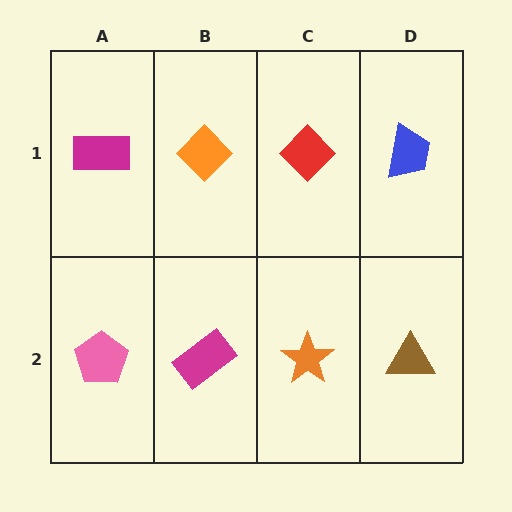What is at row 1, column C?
A red diamond.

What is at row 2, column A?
A pink pentagon.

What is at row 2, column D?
A brown triangle.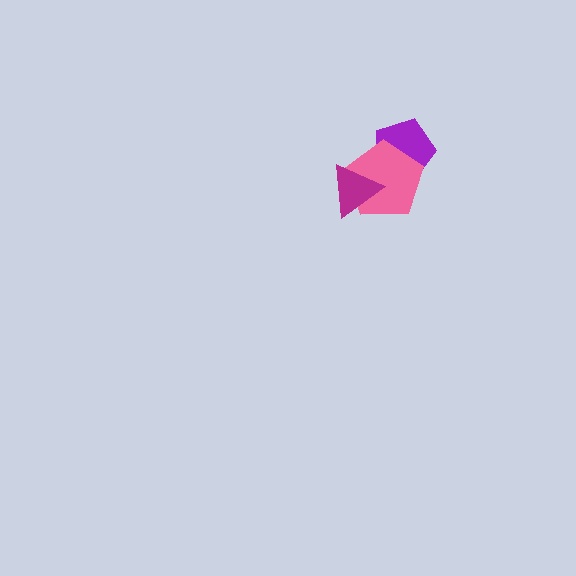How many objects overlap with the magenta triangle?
1 object overlaps with the magenta triangle.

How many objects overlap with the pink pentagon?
2 objects overlap with the pink pentagon.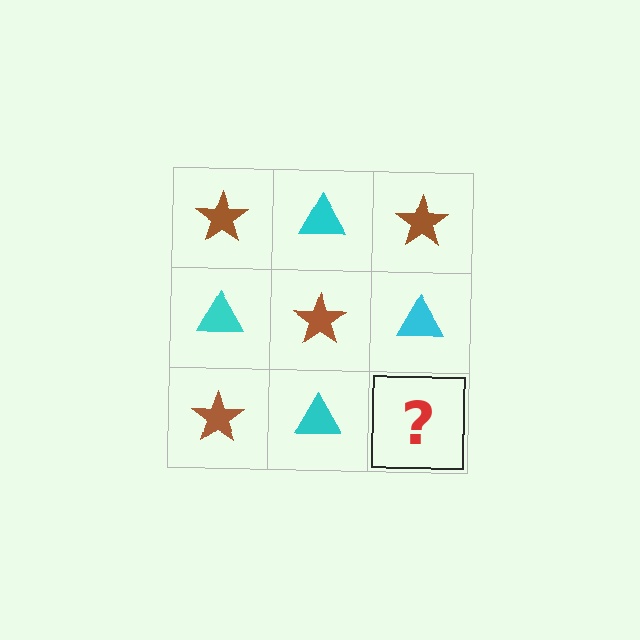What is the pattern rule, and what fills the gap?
The rule is that it alternates brown star and cyan triangle in a checkerboard pattern. The gap should be filled with a brown star.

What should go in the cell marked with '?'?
The missing cell should contain a brown star.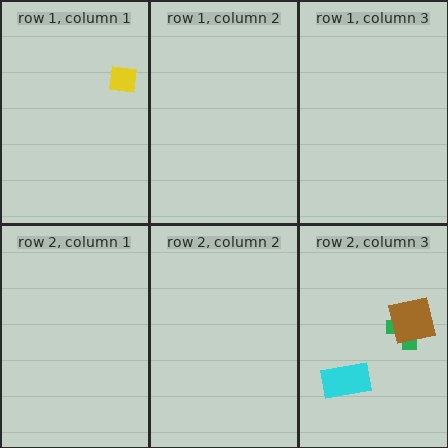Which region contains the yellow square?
The row 1, column 1 region.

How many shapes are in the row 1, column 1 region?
1.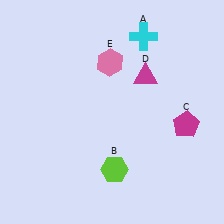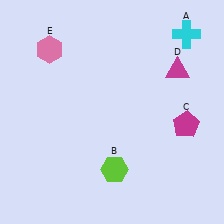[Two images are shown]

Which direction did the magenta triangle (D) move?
The magenta triangle (D) moved right.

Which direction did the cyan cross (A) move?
The cyan cross (A) moved right.